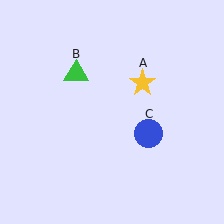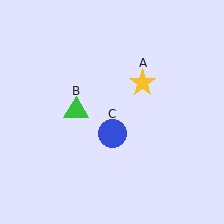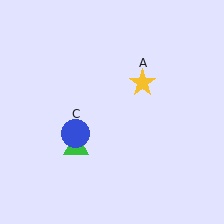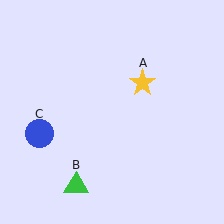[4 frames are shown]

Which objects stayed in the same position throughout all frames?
Yellow star (object A) remained stationary.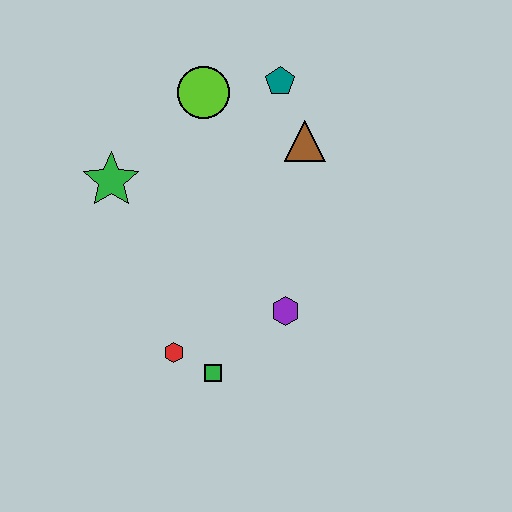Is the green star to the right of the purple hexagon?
No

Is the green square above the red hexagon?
No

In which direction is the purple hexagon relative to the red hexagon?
The purple hexagon is to the right of the red hexagon.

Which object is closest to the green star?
The lime circle is closest to the green star.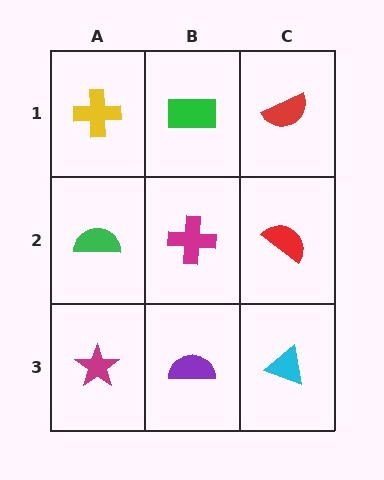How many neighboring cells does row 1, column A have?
2.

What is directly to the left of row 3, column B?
A magenta star.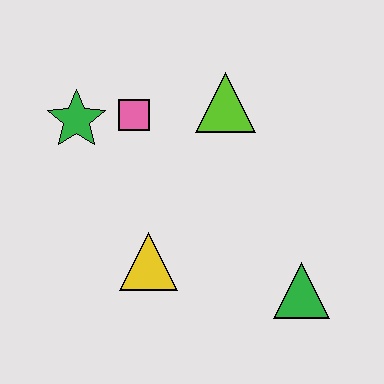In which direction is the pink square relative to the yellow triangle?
The pink square is above the yellow triangle.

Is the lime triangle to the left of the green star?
No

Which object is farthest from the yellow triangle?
The lime triangle is farthest from the yellow triangle.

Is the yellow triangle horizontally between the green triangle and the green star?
Yes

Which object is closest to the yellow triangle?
The pink square is closest to the yellow triangle.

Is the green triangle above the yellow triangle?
No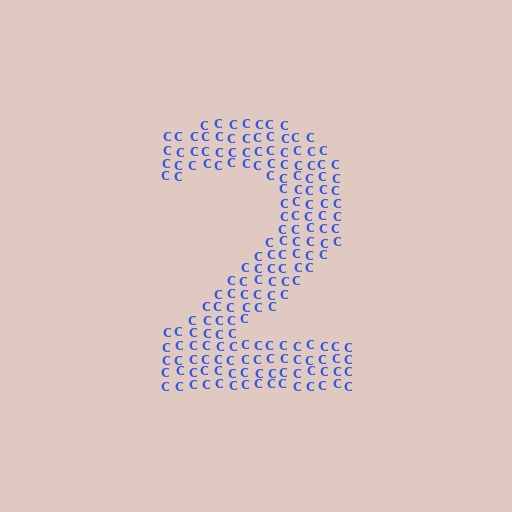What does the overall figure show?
The overall figure shows the digit 2.